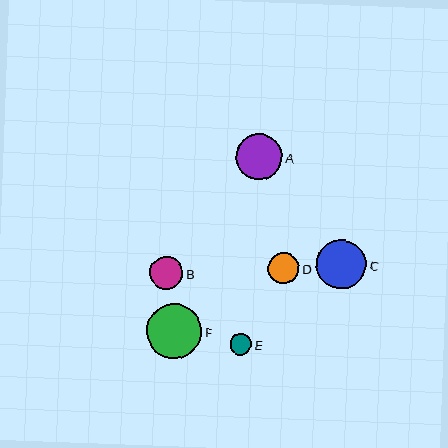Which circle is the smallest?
Circle E is the smallest with a size of approximately 21 pixels.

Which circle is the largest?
Circle F is the largest with a size of approximately 55 pixels.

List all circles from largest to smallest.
From largest to smallest: F, C, A, B, D, E.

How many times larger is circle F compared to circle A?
Circle F is approximately 1.2 times the size of circle A.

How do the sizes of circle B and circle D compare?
Circle B and circle D are approximately the same size.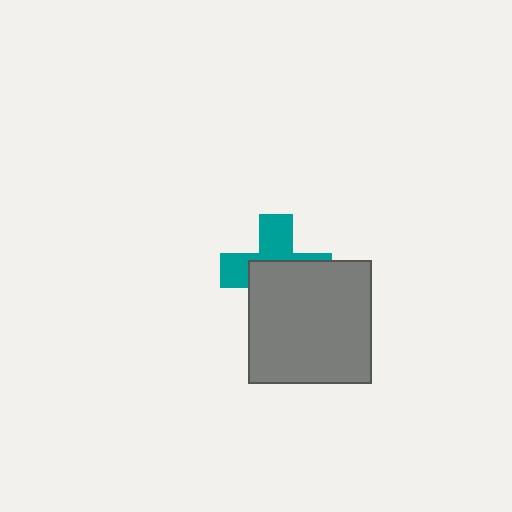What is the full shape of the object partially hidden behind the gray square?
The partially hidden object is a teal cross.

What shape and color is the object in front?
The object in front is a gray square.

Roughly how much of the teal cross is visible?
A small part of it is visible (roughly 43%).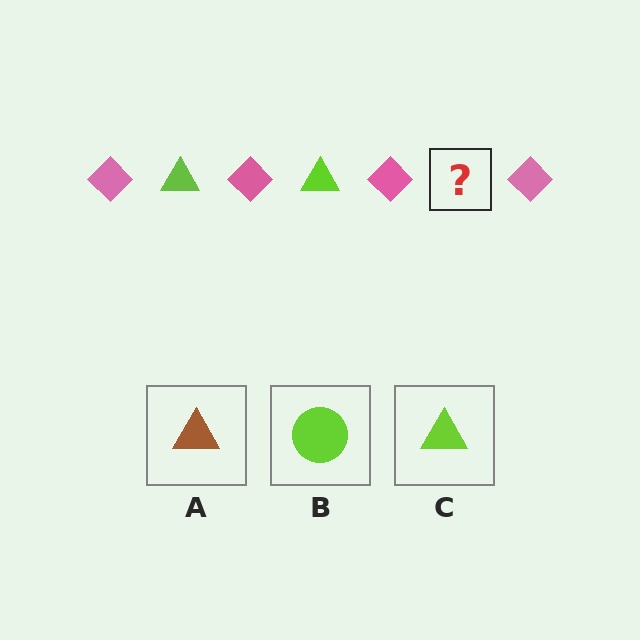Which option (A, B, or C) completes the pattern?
C.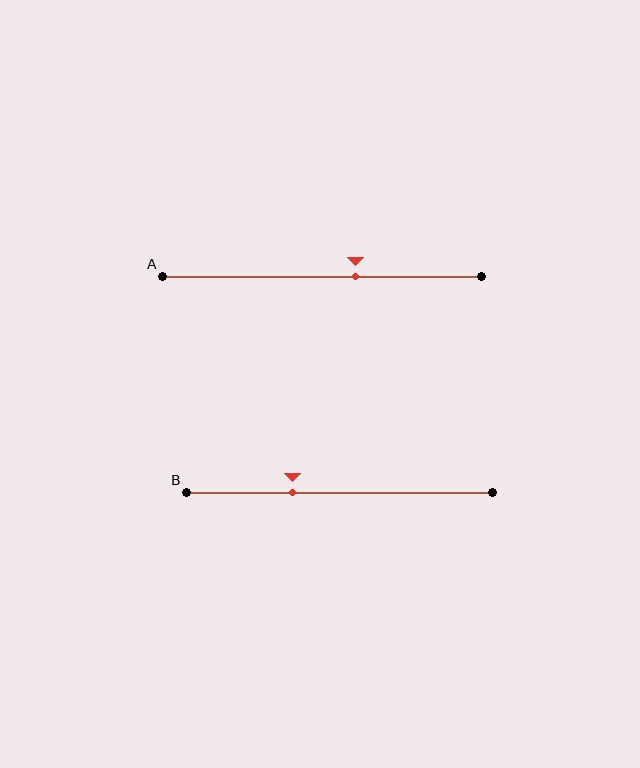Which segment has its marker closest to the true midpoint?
Segment A has its marker closest to the true midpoint.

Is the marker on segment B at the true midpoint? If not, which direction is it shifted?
No, the marker on segment B is shifted to the left by about 15% of the segment length.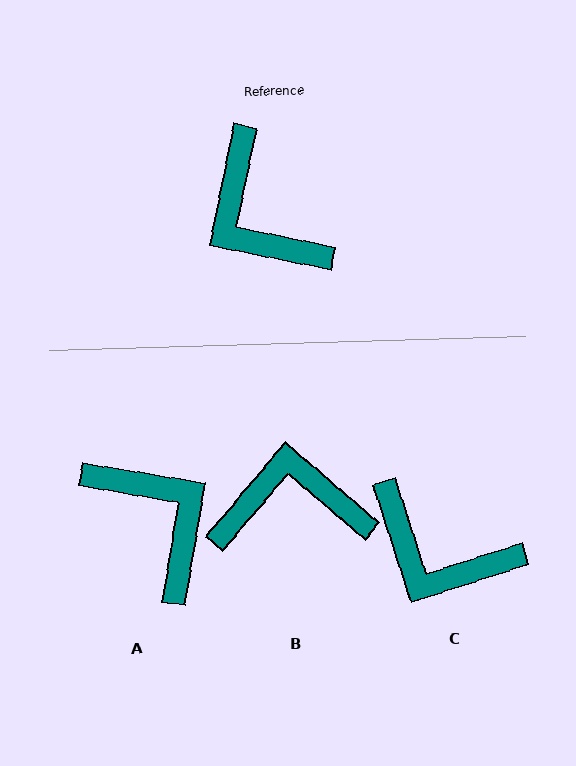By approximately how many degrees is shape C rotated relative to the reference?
Approximately 29 degrees counter-clockwise.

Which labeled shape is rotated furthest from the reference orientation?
A, about 178 degrees away.